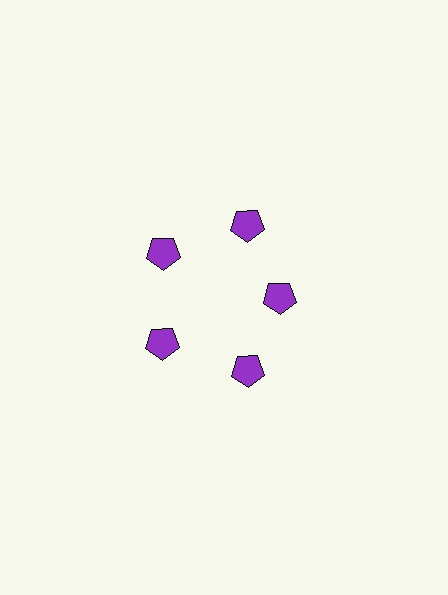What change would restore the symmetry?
The symmetry would be restored by moving it outward, back onto the ring so that all 5 pentagons sit at equal angles and equal distance from the center.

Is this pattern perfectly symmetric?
No. The 5 purple pentagons are arranged in a ring, but one element near the 3 o'clock position is pulled inward toward the center, breaking the 5-fold rotational symmetry.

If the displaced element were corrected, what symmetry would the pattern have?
It would have 5-fold rotational symmetry — the pattern would map onto itself every 72 degrees.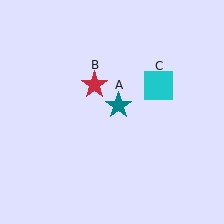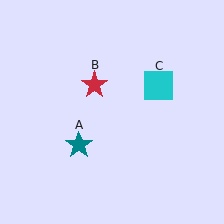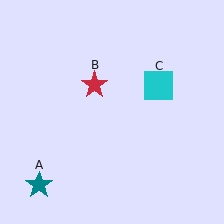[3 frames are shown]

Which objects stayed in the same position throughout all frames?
Red star (object B) and cyan square (object C) remained stationary.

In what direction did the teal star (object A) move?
The teal star (object A) moved down and to the left.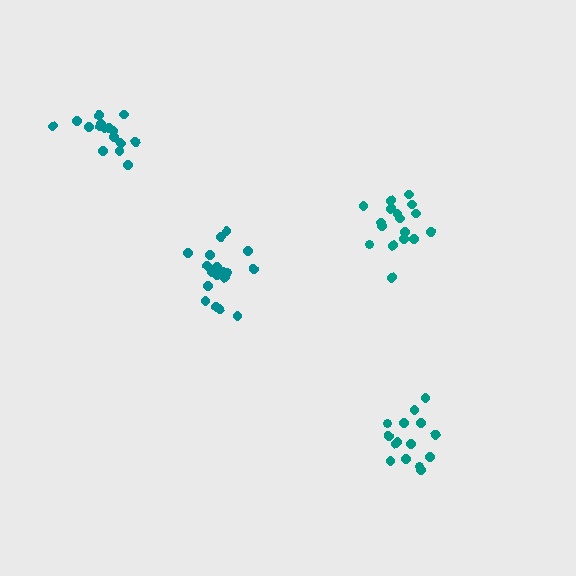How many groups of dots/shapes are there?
There are 4 groups.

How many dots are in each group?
Group 1: 15 dots, Group 2: 19 dots, Group 3: 16 dots, Group 4: 17 dots (67 total).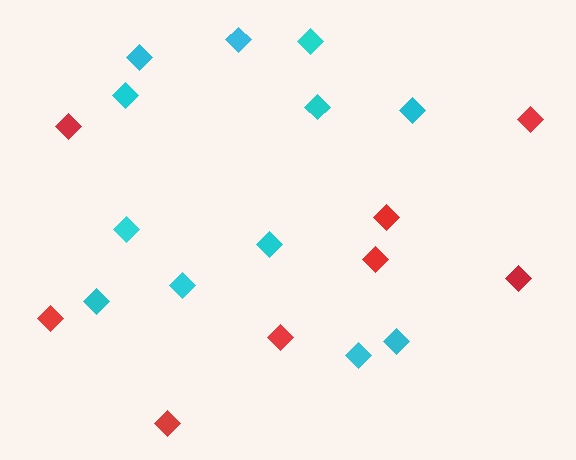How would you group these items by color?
There are 2 groups: one group of red diamonds (8) and one group of cyan diamonds (12).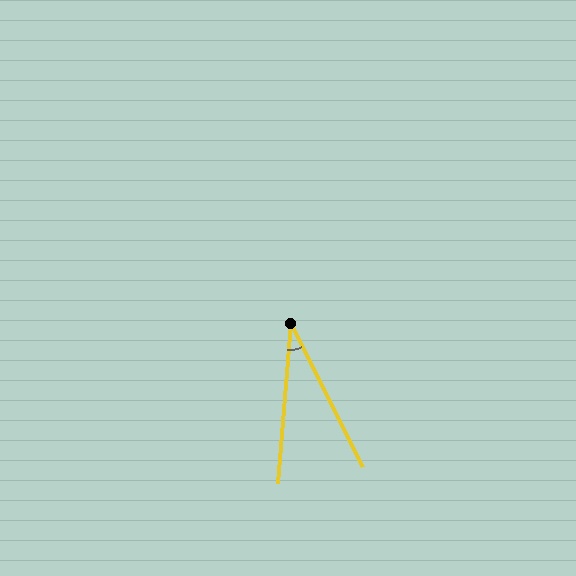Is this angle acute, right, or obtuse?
It is acute.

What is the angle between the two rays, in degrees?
Approximately 32 degrees.